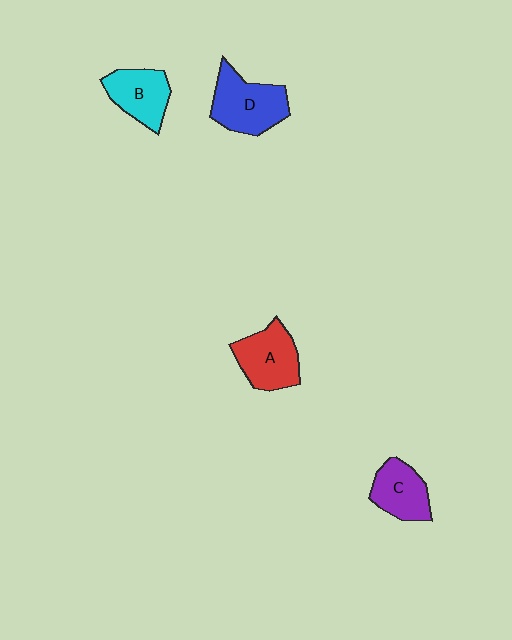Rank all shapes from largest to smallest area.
From largest to smallest: D (blue), A (red), B (cyan), C (purple).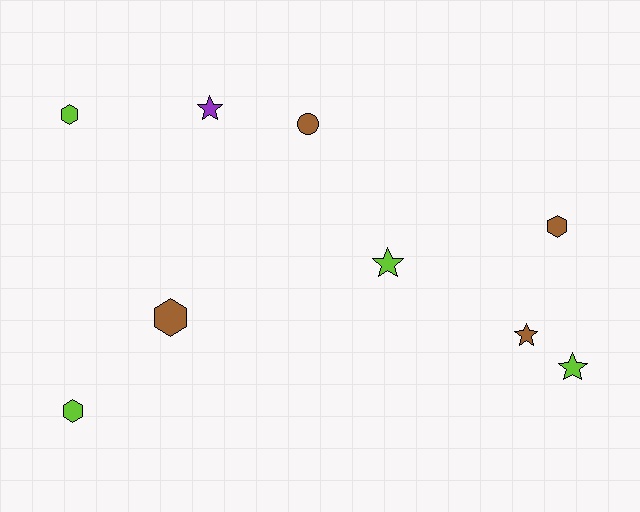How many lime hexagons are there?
There are 2 lime hexagons.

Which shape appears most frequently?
Star, with 4 objects.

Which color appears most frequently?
Brown, with 4 objects.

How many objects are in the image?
There are 9 objects.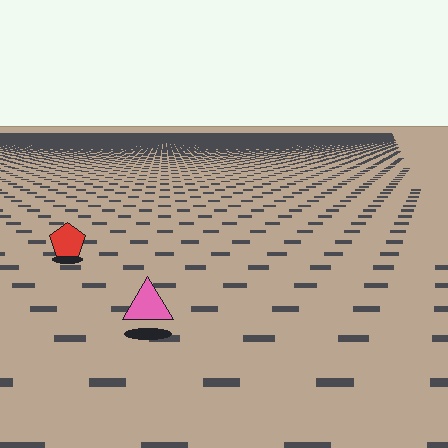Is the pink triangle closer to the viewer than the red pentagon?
Yes. The pink triangle is closer — you can tell from the texture gradient: the ground texture is coarser near it.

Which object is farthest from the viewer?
The red pentagon is farthest from the viewer. It appears smaller and the ground texture around it is denser.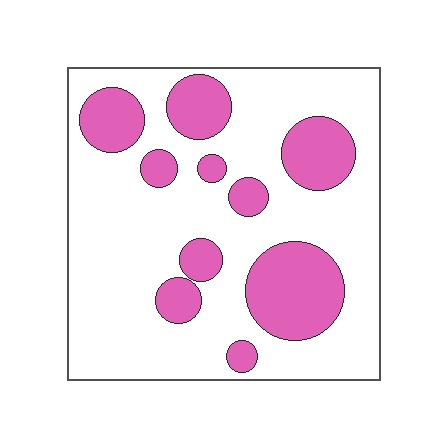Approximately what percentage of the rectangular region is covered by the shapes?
Approximately 25%.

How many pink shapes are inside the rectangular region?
10.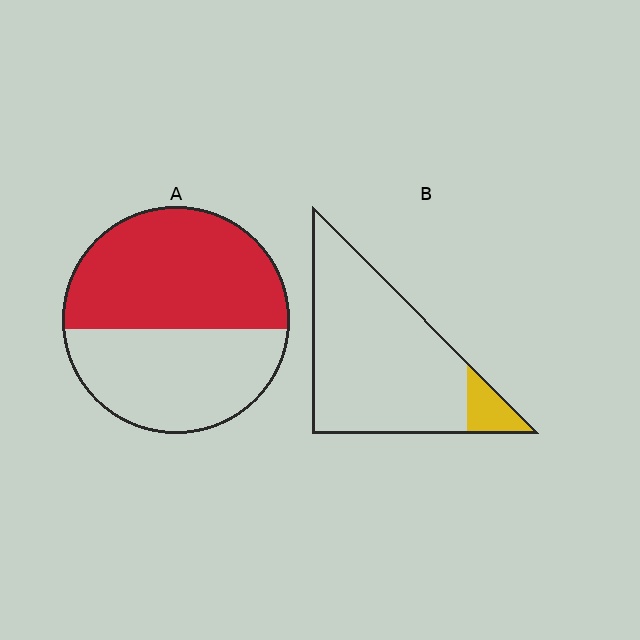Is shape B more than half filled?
No.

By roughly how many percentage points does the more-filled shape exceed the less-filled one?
By roughly 45 percentage points (A over B).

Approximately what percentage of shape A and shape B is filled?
A is approximately 55% and B is approximately 10%.